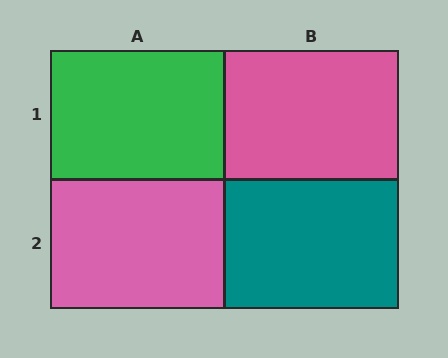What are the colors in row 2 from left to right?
Pink, teal.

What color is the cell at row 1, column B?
Pink.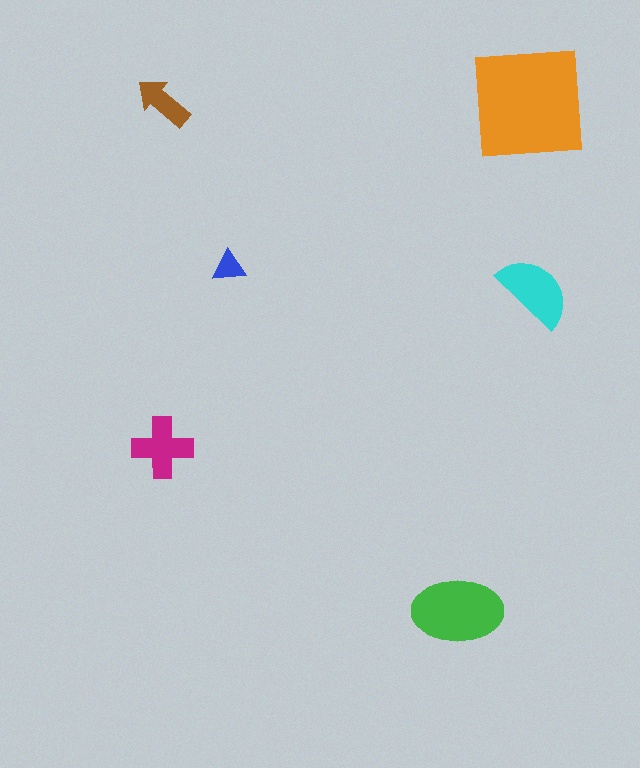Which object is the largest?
The orange square.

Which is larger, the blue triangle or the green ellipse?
The green ellipse.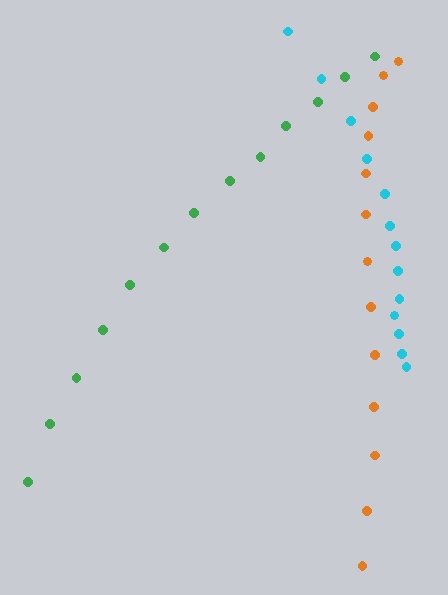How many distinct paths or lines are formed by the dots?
There are 3 distinct paths.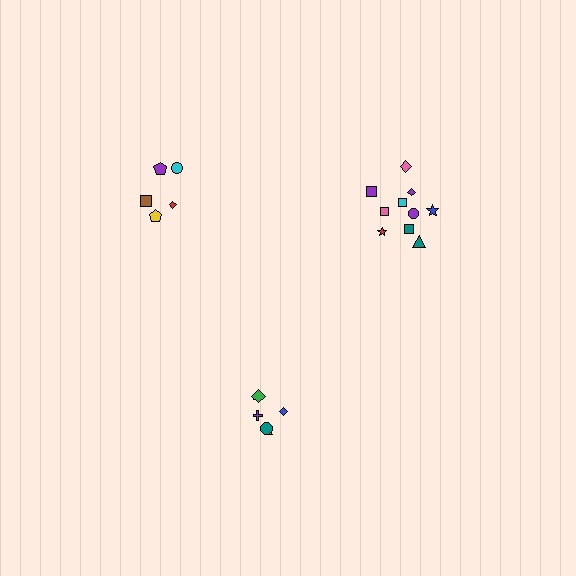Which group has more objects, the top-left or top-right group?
The top-right group.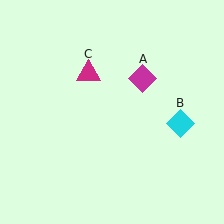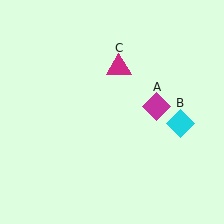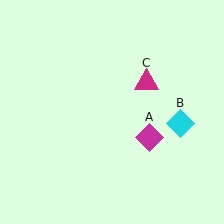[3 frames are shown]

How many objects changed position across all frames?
2 objects changed position: magenta diamond (object A), magenta triangle (object C).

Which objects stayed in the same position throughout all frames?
Cyan diamond (object B) remained stationary.